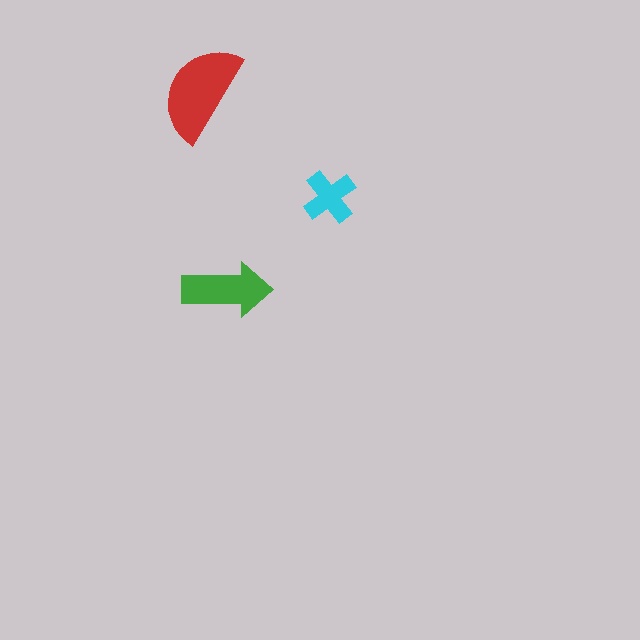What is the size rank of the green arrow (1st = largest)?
2nd.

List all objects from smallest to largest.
The cyan cross, the green arrow, the red semicircle.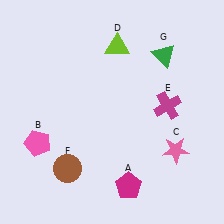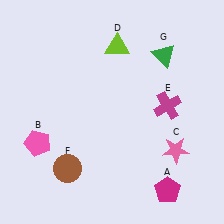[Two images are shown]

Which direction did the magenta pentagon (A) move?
The magenta pentagon (A) moved right.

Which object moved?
The magenta pentagon (A) moved right.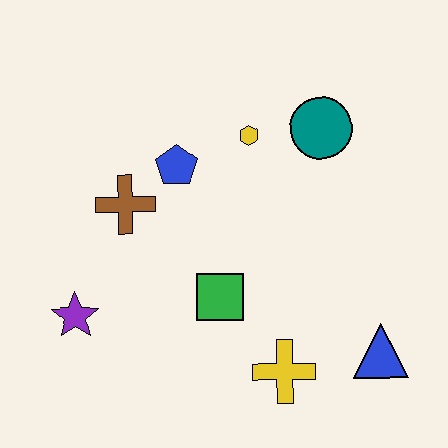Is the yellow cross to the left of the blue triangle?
Yes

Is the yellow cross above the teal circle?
No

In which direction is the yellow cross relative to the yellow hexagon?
The yellow cross is below the yellow hexagon.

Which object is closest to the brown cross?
The blue pentagon is closest to the brown cross.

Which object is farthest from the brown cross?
The blue triangle is farthest from the brown cross.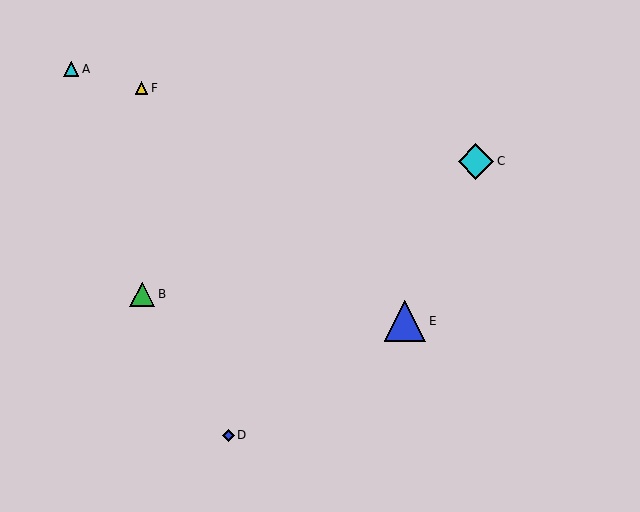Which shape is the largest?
The blue triangle (labeled E) is the largest.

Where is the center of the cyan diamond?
The center of the cyan diamond is at (476, 161).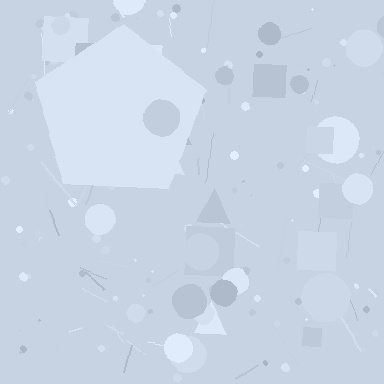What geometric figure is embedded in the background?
A pentagon is embedded in the background.